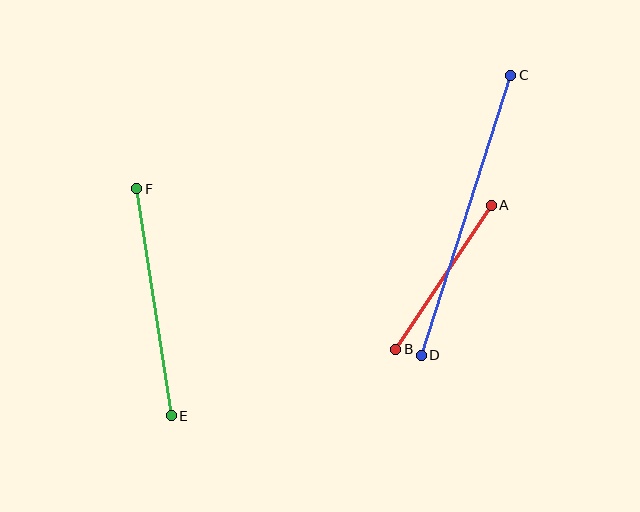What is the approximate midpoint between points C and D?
The midpoint is at approximately (466, 215) pixels.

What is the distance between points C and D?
The distance is approximately 294 pixels.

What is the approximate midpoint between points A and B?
The midpoint is at approximately (444, 277) pixels.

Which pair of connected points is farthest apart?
Points C and D are farthest apart.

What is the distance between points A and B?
The distance is approximately 173 pixels.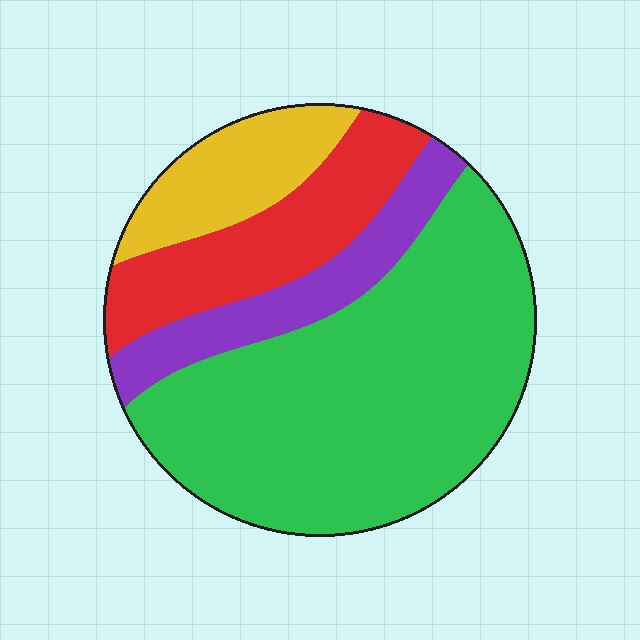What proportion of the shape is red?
Red covers 18% of the shape.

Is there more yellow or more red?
Red.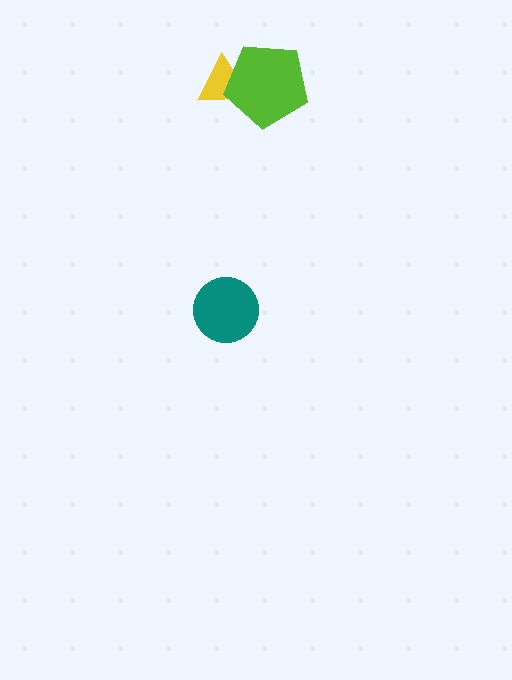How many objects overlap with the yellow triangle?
1 object overlaps with the yellow triangle.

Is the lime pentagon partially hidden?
No, no other shape covers it.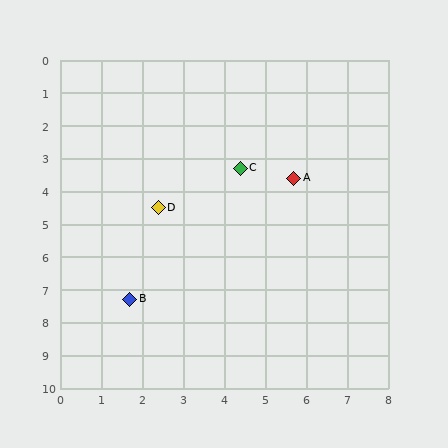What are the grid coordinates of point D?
Point D is at approximately (2.4, 4.5).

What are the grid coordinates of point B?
Point B is at approximately (1.7, 7.3).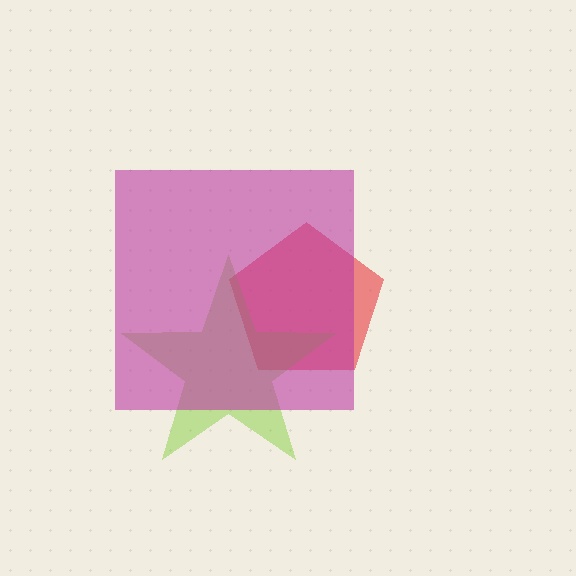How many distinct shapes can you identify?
There are 3 distinct shapes: a red pentagon, a lime star, a magenta square.